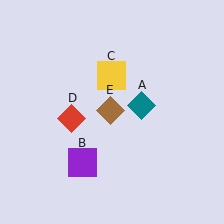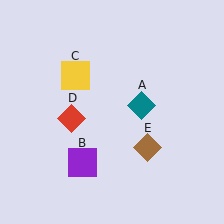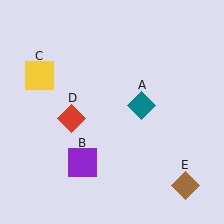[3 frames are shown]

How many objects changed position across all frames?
2 objects changed position: yellow square (object C), brown diamond (object E).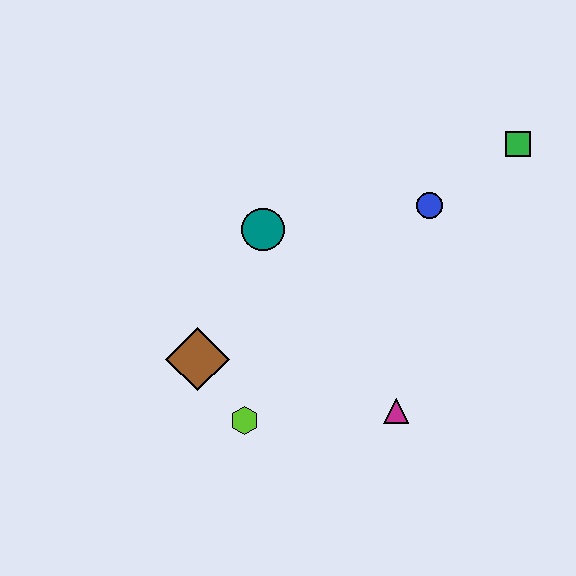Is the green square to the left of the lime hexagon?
No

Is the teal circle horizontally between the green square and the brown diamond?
Yes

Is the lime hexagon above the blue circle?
No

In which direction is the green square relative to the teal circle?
The green square is to the right of the teal circle.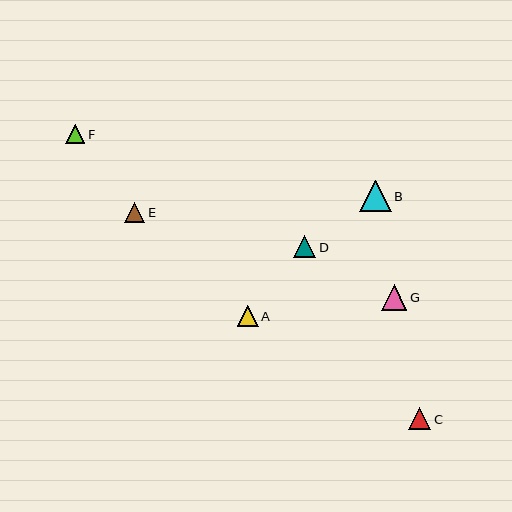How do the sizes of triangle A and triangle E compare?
Triangle A and triangle E are approximately the same size.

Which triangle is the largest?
Triangle B is the largest with a size of approximately 31 pixels.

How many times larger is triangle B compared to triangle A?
Triangle B is approximately 1.5 times the size of triangle A.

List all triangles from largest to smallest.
From largest to smallest: B, G, C, D, A, E, F.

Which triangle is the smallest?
Triangle F is the smallest with a size of approximately 19 pixels.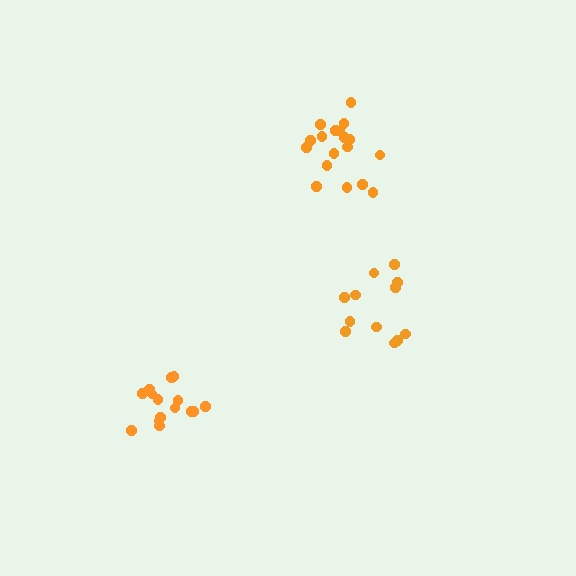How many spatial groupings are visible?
There are 3 spatial groupings.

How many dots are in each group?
Group 1: 13 dots, Group 2: 15 dots, Group 3: 18 dots (46 total).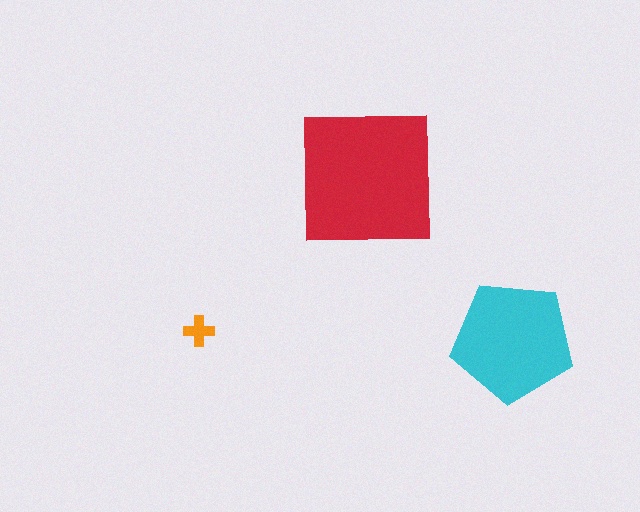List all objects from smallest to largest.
The orange cross, the cyan pentagon, the red square.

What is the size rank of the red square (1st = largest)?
1st.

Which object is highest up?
The red square is topmost.